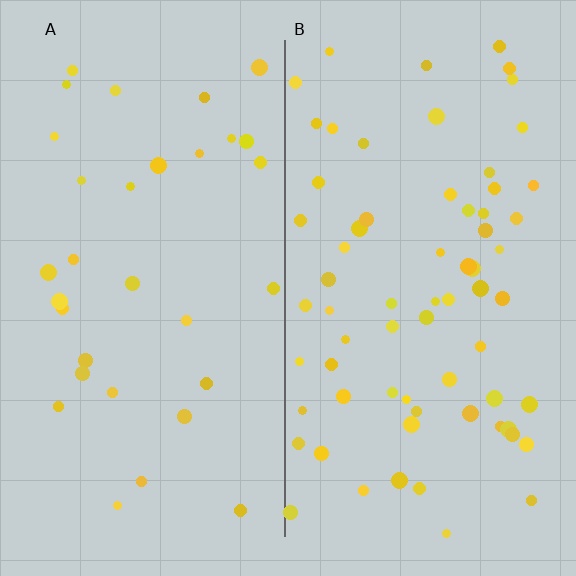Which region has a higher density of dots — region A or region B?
B (the right).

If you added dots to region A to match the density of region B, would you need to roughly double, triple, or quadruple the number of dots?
Approximately double.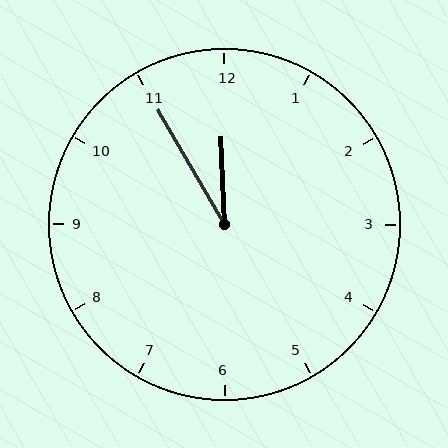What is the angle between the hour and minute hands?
Approximately 28 degrees.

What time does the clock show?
11:55.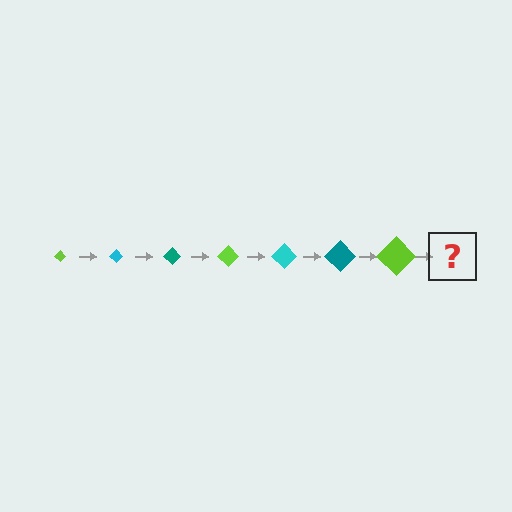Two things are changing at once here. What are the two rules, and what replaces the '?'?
The two rules are that the diamond grows larger each step and the color cycles through lime, cyan, and teal. The '?' should be a cyan diamond, larger than the previous one.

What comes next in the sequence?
The next element should be a cyan diamond, larger than the previous one.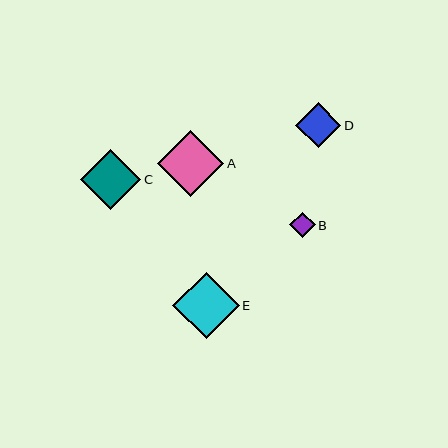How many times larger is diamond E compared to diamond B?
Diamond E is approximately 2.6 times the size of diamond B.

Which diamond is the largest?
Diamond E is the largest with a size of approximately 66 pixels.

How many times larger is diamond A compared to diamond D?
Diamond A is approximately 1.5 times the size of diamond D.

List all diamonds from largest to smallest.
From largest to smallest: E, A, C, D, B.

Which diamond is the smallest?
Diamond B is the smallest with a size of approximately 26 pixels.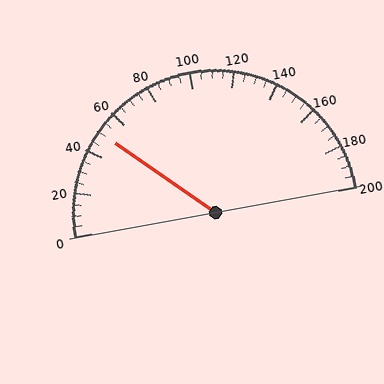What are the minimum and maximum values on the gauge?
The gauge ranges from 0 to 200.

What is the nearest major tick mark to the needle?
The nearest major tick mark is 40.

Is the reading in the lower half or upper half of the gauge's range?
The reading is in the lower half of the range (0 to 200).